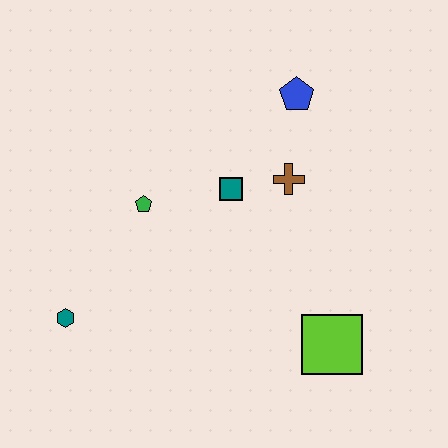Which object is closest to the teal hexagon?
The green pentagon is closest to the teal hexagon.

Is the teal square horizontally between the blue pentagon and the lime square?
No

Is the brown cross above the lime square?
Yes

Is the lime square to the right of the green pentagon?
Yes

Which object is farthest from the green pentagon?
The lime square is farthest from the green pentagon.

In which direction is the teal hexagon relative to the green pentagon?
The teal hexagon is below the green pentagon.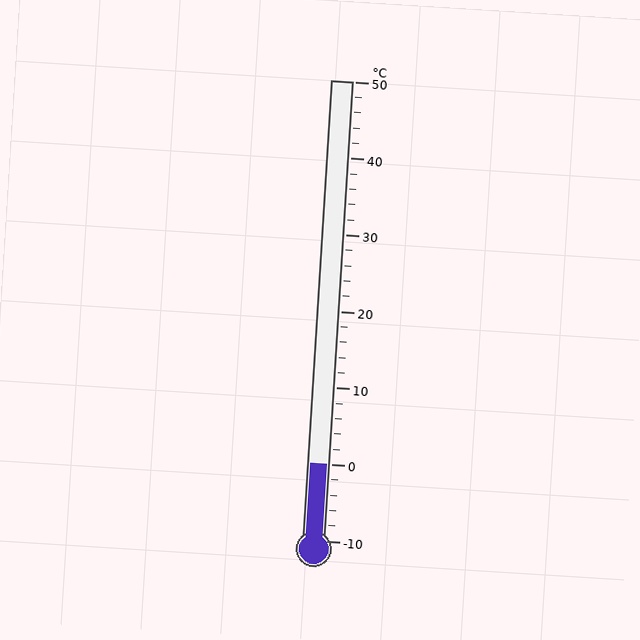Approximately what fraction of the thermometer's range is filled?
The thermometer is filled to approximately 15% of its range.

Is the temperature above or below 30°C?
The temperature is below 30°C.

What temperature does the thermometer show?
The thermometer shows approximately 0°C.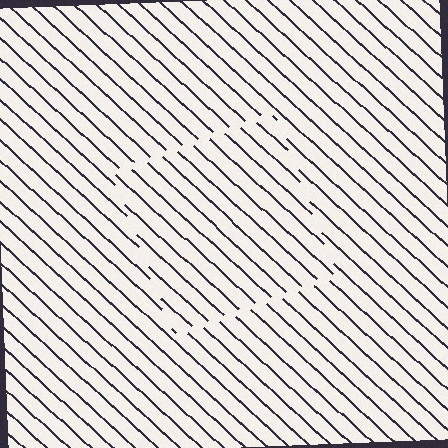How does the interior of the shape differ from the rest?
The interior of the shape contains the same grating, shifted by half a period — the contour is defined by the phase discontinuity where line-ends from the inner and outer gratings abut.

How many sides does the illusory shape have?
4 sides — the line-ends trace a square.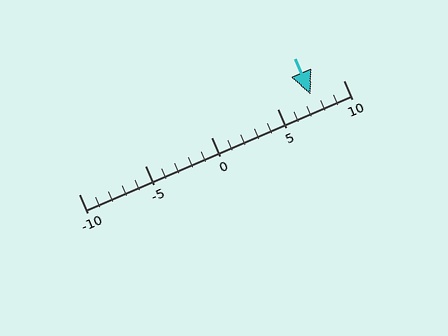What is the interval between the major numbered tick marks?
The major tick marks are spaced 5 units apart.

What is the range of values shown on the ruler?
The ruler shows values from -10 to 10.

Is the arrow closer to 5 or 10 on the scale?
The arrow is closer to 10.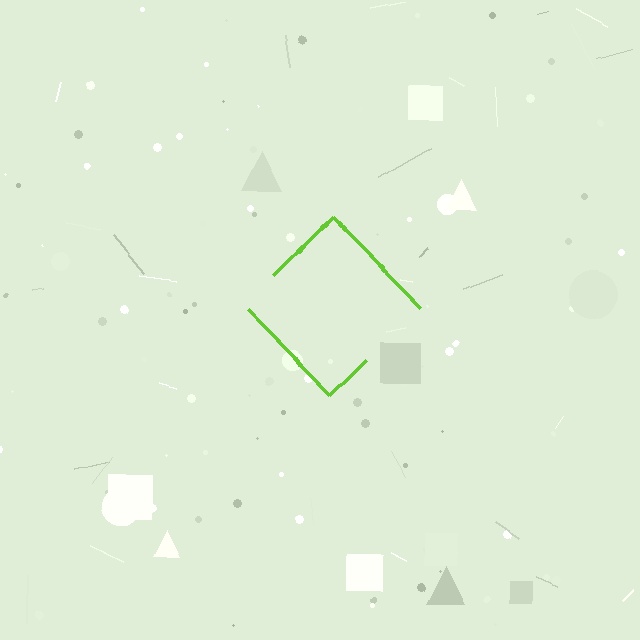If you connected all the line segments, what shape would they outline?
They would outline a diamond.